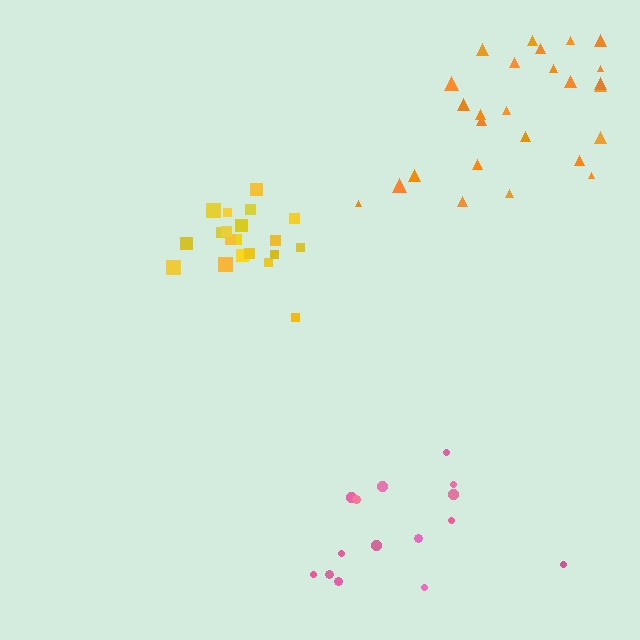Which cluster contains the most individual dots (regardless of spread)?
Orange (27).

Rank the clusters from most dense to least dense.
yellow, pink, orange.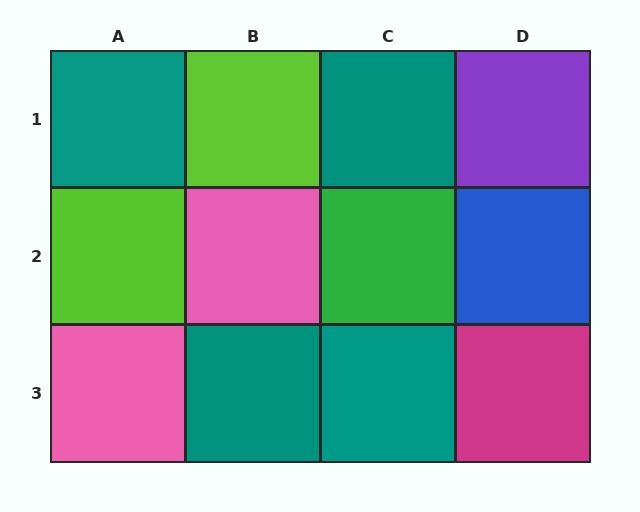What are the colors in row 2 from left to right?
Lime, pink, green, blue.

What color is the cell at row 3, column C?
Teal.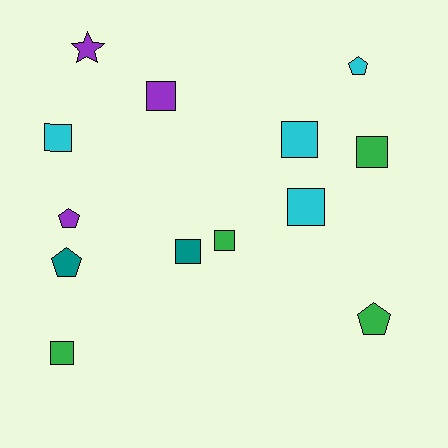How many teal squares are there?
There is 1 teal square.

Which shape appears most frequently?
Square, with 8 objects.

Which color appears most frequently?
Green, with 4 objects.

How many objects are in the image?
There are 13 objects.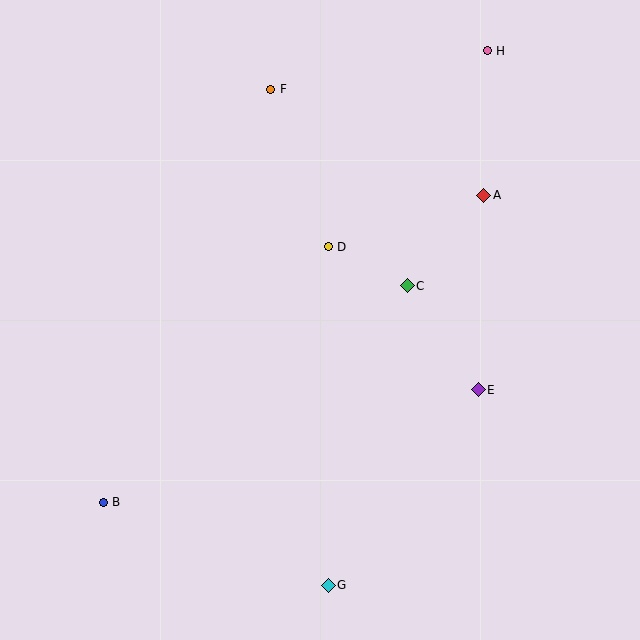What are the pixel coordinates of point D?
Point D is at (328, 247).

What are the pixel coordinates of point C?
Point C is at (407, 286).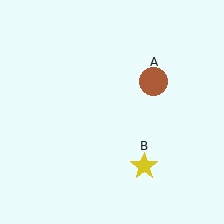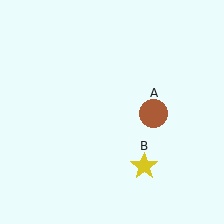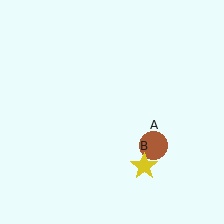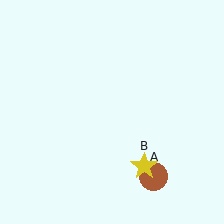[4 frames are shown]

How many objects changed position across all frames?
1 object changed position: brown circle (object A).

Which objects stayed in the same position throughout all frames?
Yellow star (object B) remained stationary.